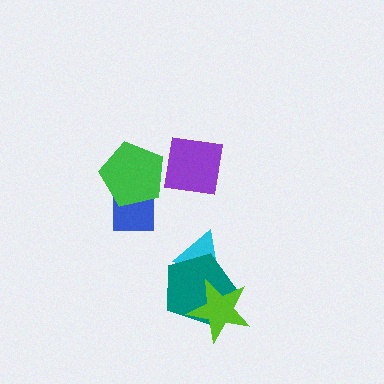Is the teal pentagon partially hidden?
Yes, it is partially covered by another shape.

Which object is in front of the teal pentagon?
The lime star is in front of the teal pentagon.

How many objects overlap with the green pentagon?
2 objects overlap with the green pentagon.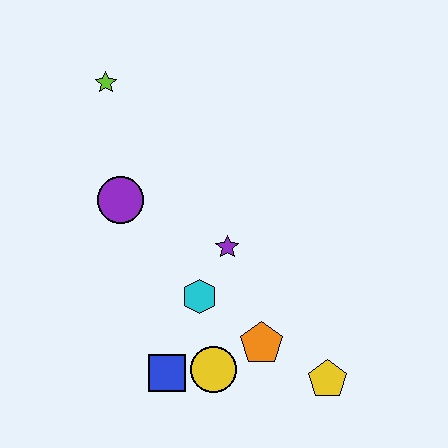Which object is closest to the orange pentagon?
The yellow circle is closest to the orange pentagon.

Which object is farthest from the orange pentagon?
The lime star is farthest from the orange pentagon.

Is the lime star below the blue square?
No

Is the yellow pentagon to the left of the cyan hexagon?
No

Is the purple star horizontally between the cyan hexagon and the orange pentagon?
Yes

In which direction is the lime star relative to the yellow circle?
The lime star is above the yellow circle.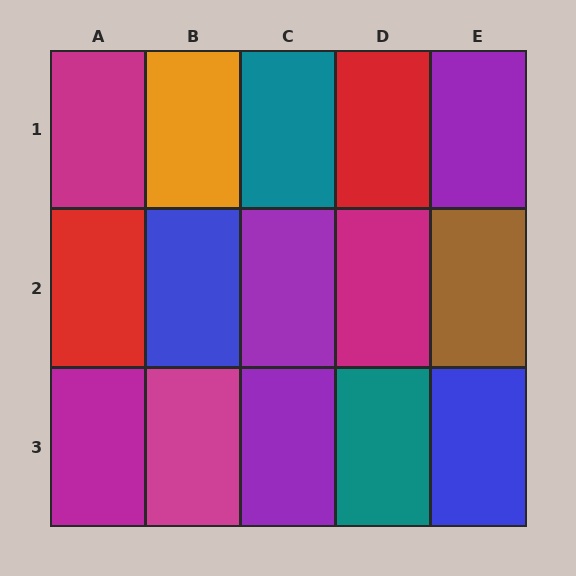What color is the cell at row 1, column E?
Purple.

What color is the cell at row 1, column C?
Teal.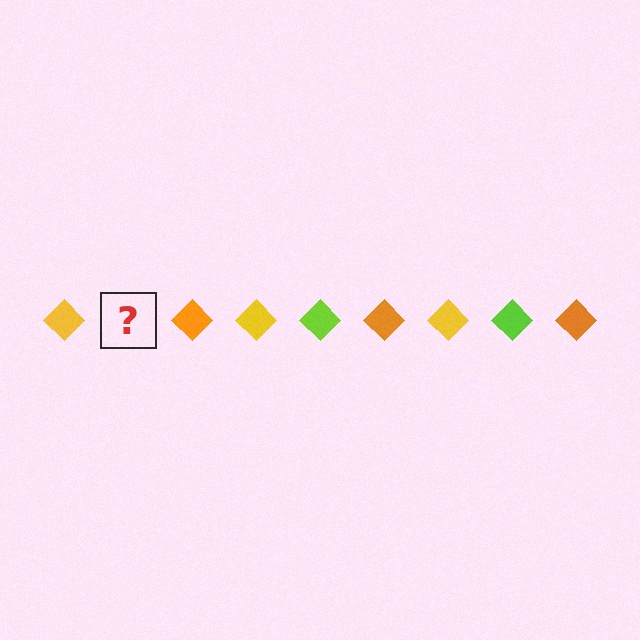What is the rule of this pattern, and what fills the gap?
The rule is that the pattern cycles through yellow, lime, orange diamonds. The gap should be filled with a lime diamond.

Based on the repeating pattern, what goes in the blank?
The blank should be a lime diamond.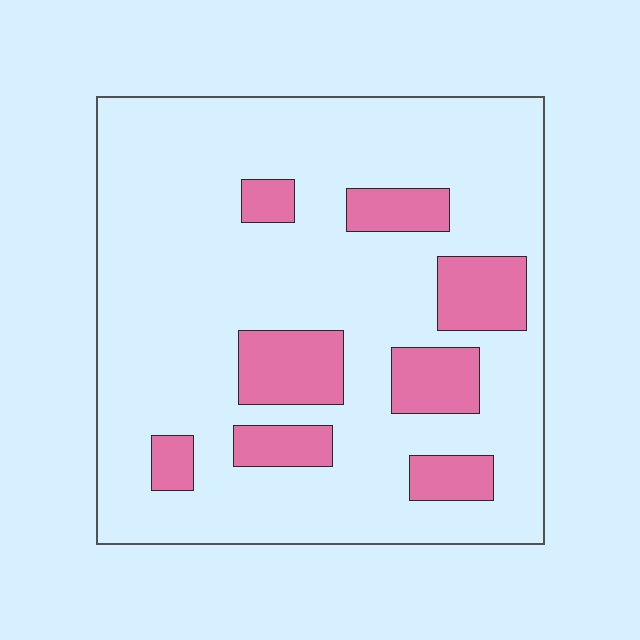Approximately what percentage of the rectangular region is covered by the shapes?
Approximately 20%.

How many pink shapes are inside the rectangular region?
8.